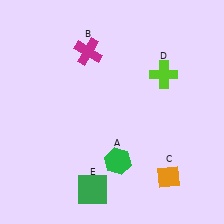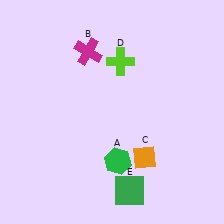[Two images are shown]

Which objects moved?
The objects that moved are: the orange diamond (C), the lime cross (D), the green square (E).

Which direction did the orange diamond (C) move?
The orange diamond (C) moved left.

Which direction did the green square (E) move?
The green square (E) moved right.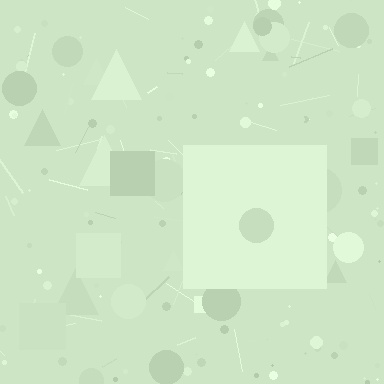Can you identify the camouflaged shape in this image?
The camouflaged shape is a square.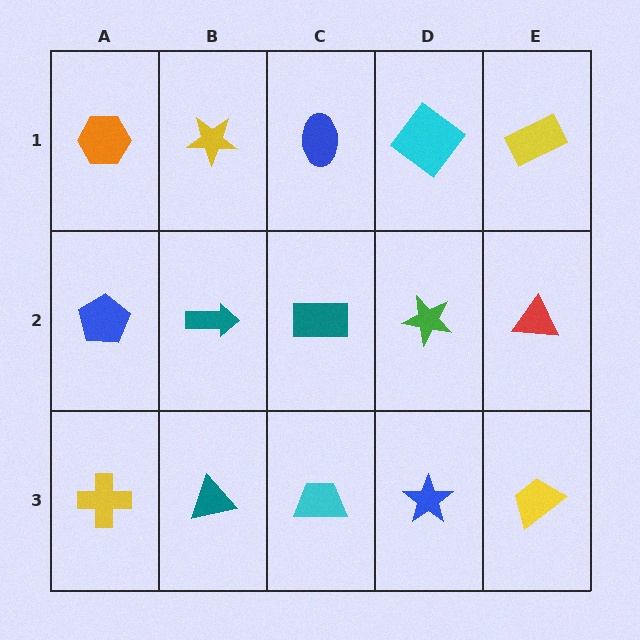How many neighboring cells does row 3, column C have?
3.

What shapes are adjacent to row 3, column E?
A red triangle (row 2, column E), a blue star (row 3, column D).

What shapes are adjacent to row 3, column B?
A teal arrow (row 2, column B), a yellow cross (row 3, column A), a cyan trapezoid (row 3, column C).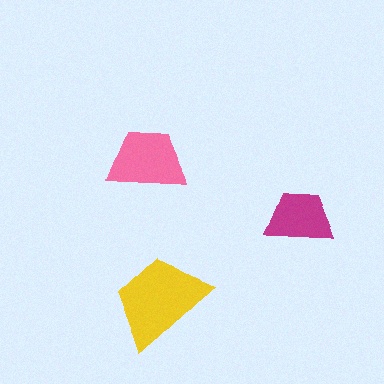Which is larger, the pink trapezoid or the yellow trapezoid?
The yellow one.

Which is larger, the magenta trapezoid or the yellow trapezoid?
The yellow one.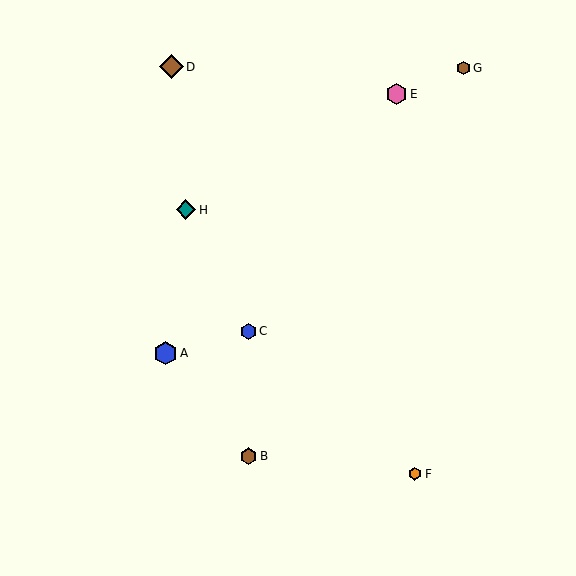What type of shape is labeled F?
Shape F is an orange hexagon.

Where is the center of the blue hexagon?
The center of the blue hexagon is at (166, 353).